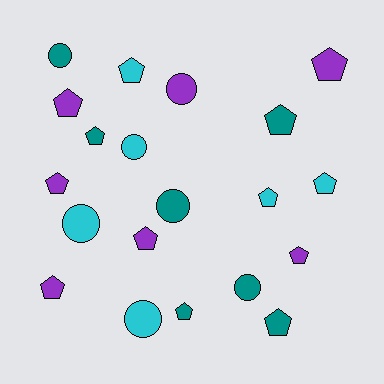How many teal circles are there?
There are 3 teal circles.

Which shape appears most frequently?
Pentagon, with 13 objects.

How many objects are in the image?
There are 20 objects.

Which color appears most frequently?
Teal, with 7 objects.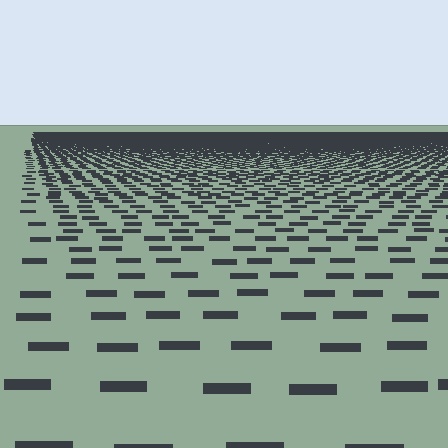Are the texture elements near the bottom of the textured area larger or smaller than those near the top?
Larger. Near the bottom, elements are closer to the viewer and appear at a bigger on-screen size.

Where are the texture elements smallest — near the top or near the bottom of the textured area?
Near the top.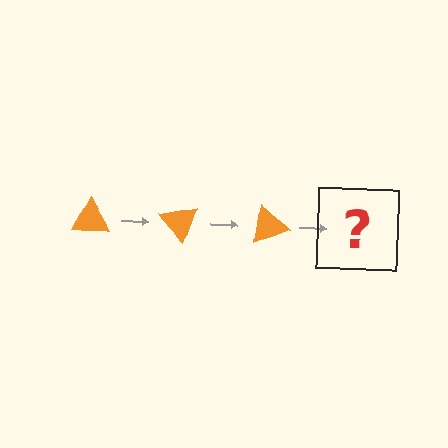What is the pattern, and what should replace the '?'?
The pattern is that the triangle rotates 50 degrees each step. The '?' should be an orange triangle rotated 150 degrees.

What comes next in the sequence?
The next element should be an orange triangle rotated 150 degrees.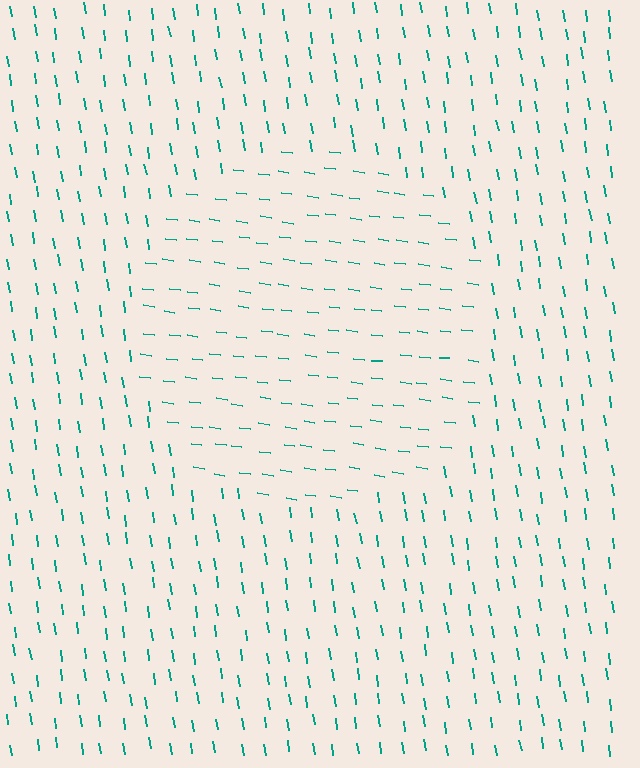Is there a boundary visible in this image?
Yes, there is a texture boundary formed by a change in line orientation.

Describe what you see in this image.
The image is filled with small teal line segments. A circle region in the image has lines oriented differently from the surrounding lines, creating a visible texture boundary.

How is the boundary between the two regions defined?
The boundary is defined purely by a change in line orientation (approximately 74 degrees difference). All lines are the same color and thickness.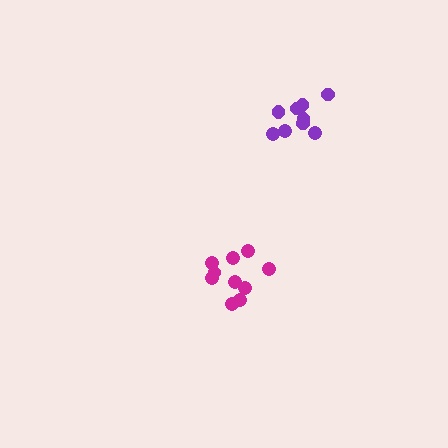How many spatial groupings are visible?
There are 2 spatial groupings.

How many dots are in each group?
Group 1: 9 dots, Group 2: 10 dots (19 total).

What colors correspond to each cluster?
The clusters are colored: purple, magenta.